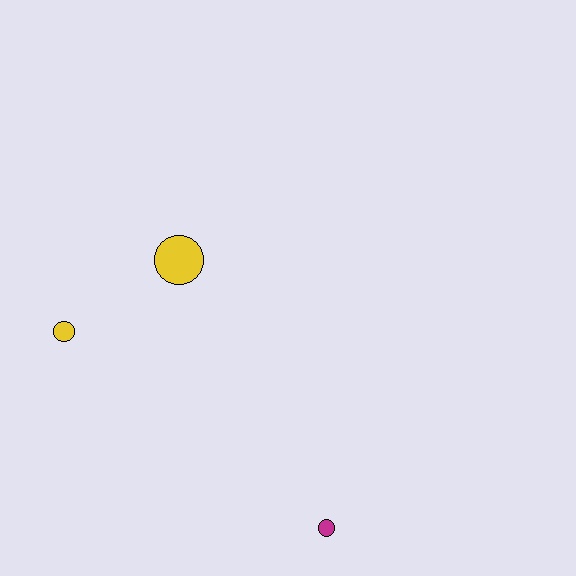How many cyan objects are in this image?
There are no cyan objects.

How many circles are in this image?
There are 3 circles.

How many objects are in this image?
There are 3 objects.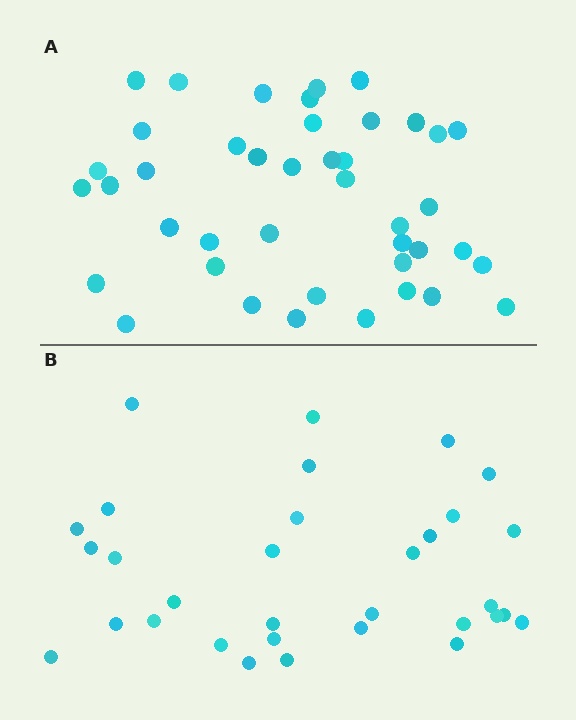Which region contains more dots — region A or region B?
Region A (the top region) has more dots.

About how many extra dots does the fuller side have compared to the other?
Region A has roughly 10 or so more dots than region B.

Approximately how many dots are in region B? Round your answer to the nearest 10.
About 30 dots. (The exact count is 32, which rounds to 30.)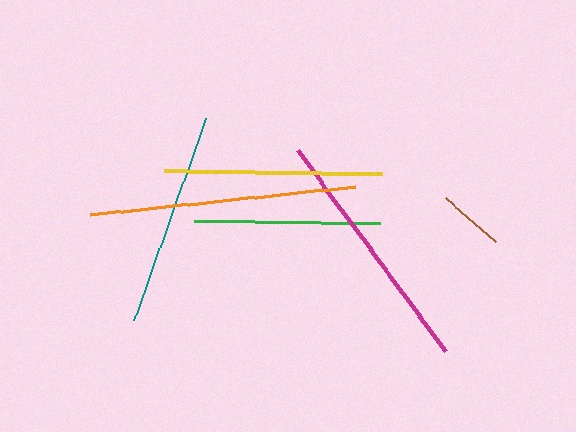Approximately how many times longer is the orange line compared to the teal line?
The orange line is approximately 1.2 times the length of the teal line.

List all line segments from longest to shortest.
From longest to shortest: orange, magenta, yellow, teal, green, brown.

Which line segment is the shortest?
The brown line is the shortest at approximately 66 pixels.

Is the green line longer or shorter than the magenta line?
The magenta line is longer than the green line.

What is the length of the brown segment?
The brown segment is approximately 66 pixels long.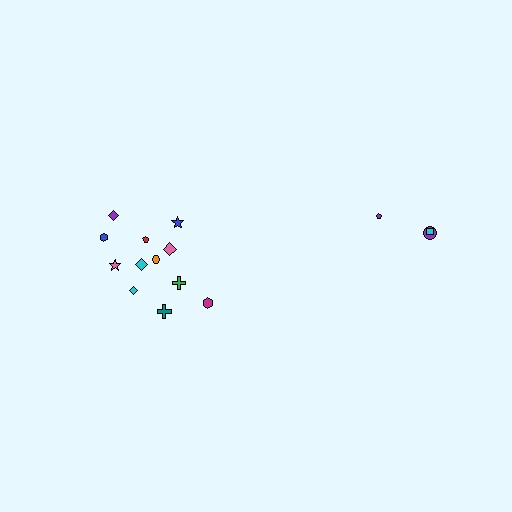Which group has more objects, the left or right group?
The left group.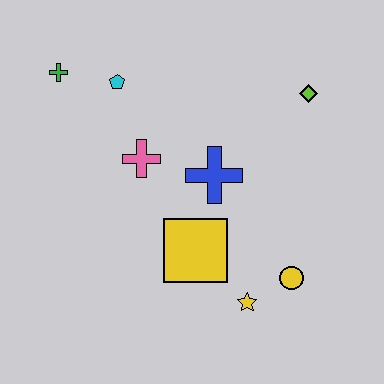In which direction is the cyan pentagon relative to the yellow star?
The cyan pentagon is above the yellow star.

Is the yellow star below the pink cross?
Yes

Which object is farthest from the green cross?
The yellow circle is farthest from the green cross.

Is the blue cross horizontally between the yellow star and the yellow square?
Yes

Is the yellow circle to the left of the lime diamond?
Yes